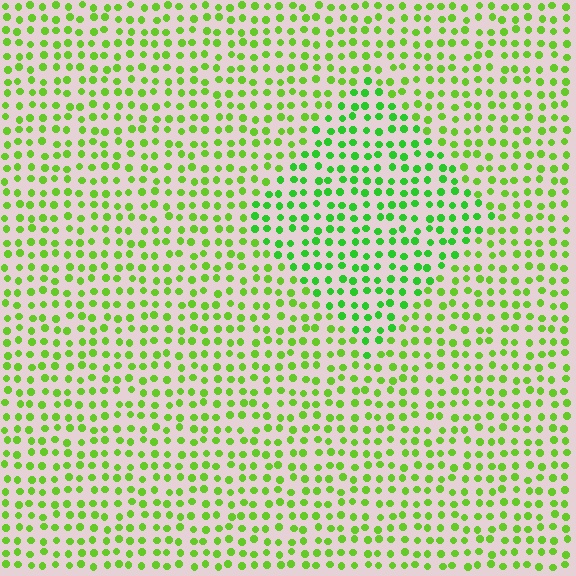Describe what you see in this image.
The image is filled with small lime elements in a uniform arrangement. A diamond-shaped region is visible where the elements are tinted to a slightly different hue, forming a subtle color boundary.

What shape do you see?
I see a diamond.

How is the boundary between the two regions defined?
The boundary is defined purely by a slight shift in hue (about 23 degrees). Spacing, size, and orientation are identical on both sides.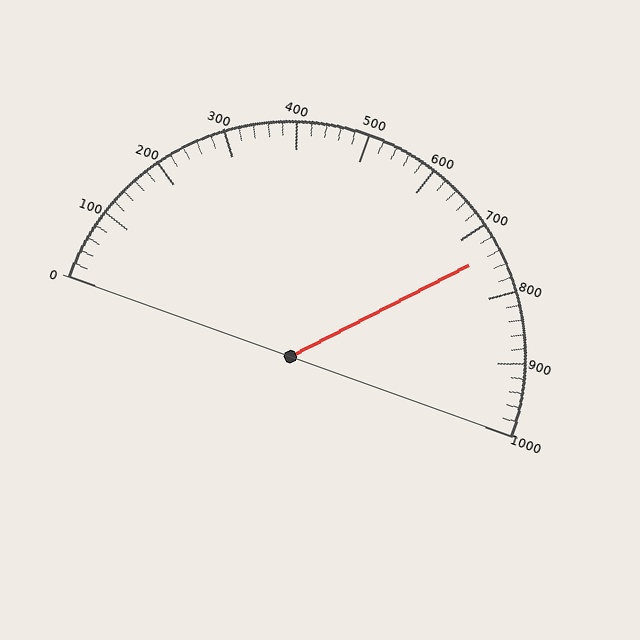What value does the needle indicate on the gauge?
The needle indicates approximately 740.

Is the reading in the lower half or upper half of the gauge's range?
The reading is in the upper half of the range (0 to 1000).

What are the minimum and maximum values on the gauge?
The gauge ranges from 0 to 1000.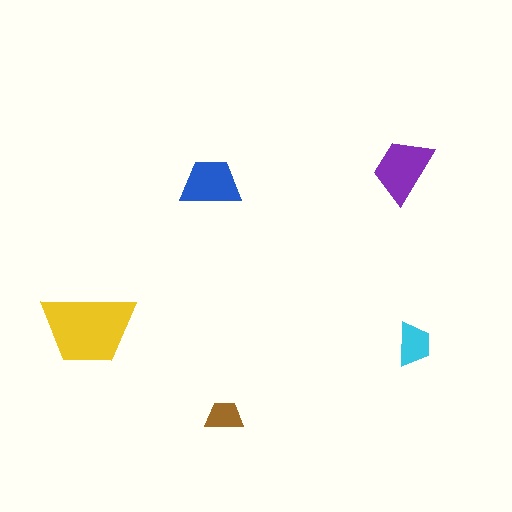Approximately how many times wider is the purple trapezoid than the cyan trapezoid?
About 1.5 times wider.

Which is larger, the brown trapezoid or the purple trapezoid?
The purple one.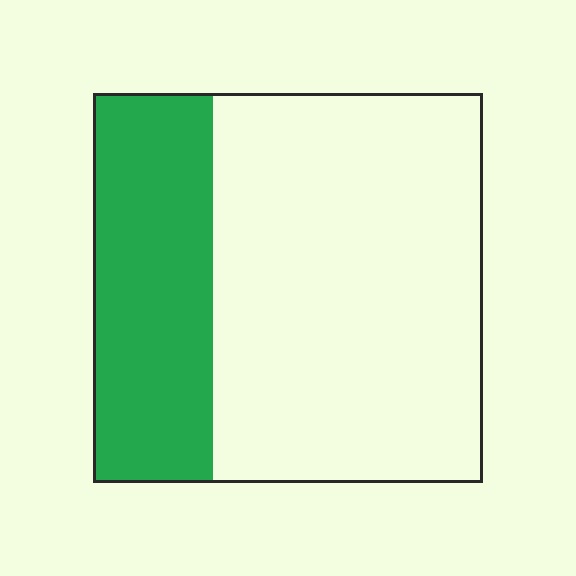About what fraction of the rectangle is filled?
About one third (1/3).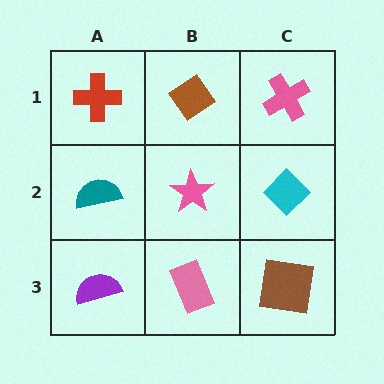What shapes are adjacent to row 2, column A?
A red cross (row 1, column A), a purple semicircle (row 3, column A), a pink star (row 2, column B).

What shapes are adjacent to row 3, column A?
A teal semicircle (row 2, column A), a pink rectangle (row 3, column B).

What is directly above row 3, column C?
A cyan diamond.